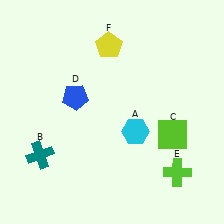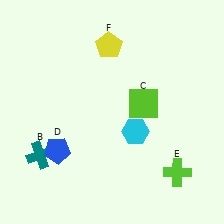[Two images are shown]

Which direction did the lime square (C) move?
The lime square (C) moved up.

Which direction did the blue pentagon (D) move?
The blue pentagon (D) moved down.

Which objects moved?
The objects that moved are: the lime square (C), the blue pentagon (D).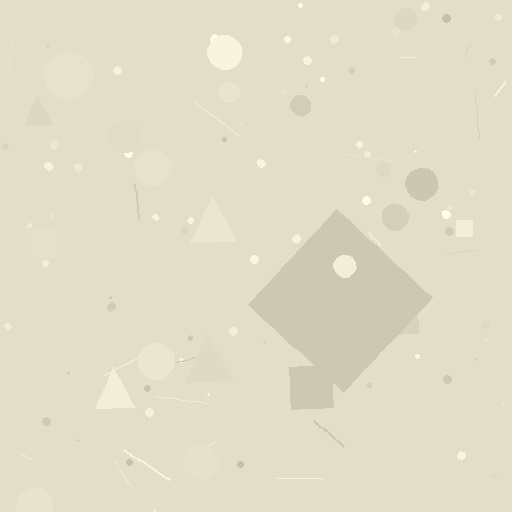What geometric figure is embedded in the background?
A diamond is embedded in the background.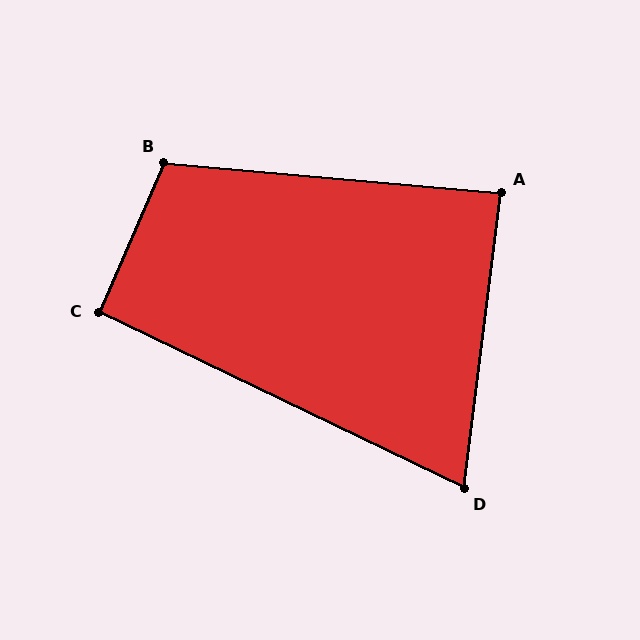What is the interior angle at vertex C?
Approximately 92 degrees (approximately right).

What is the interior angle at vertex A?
Approximately 88 degrees (approximately right).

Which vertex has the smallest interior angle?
D, at approximately 71 degrees.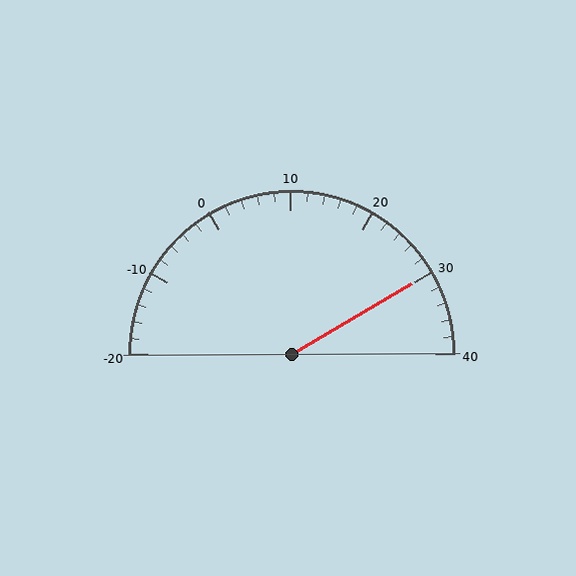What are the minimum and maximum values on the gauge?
The gauge ranges from -20 to 40.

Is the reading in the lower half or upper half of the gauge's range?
The reading is in the upper half of the range (-20 to 40).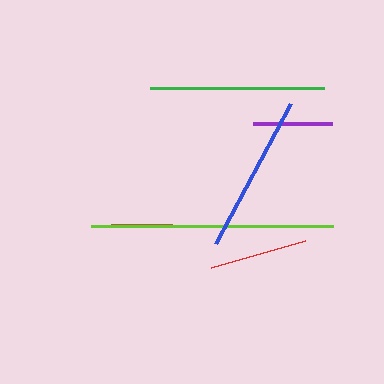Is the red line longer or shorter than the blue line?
The blue line is longer than the red line.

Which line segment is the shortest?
The brown line is the shortest at approximately 61 pixels.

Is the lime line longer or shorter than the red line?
The lime line is longer than the red line.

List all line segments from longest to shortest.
From longest to shortest: lime, green, blue, red, purple, brown.